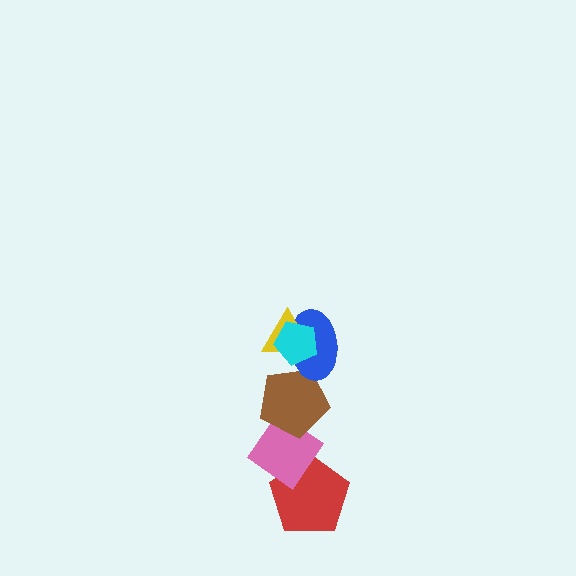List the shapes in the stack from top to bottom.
From top to bottom: the cyan pentagon, the yellow triangle, the blue ellipse, the brown pentagon, the pink diamond, the red pentagon.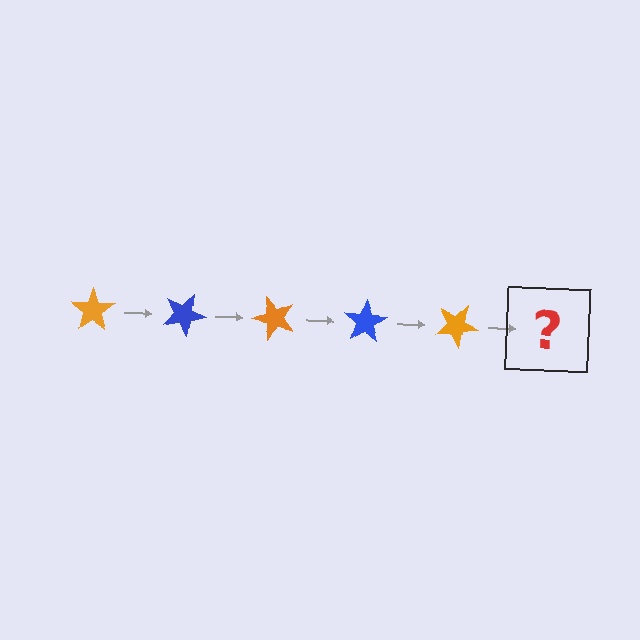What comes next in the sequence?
The next element should be a blue star, rotated 125 degrees from the start.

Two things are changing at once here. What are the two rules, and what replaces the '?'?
The two rules are that it rotates 25 degrees each step and the color cycles through orange and blue. The '?' should be a blue star, rotated 125 degrees from the start.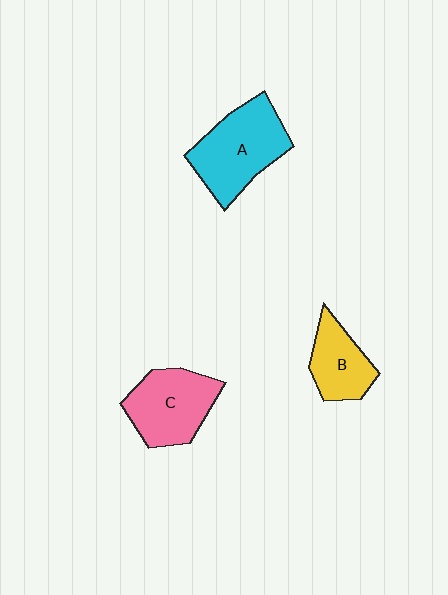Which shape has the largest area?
Shape A (cyan).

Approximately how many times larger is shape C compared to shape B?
Approximately 1.4 times.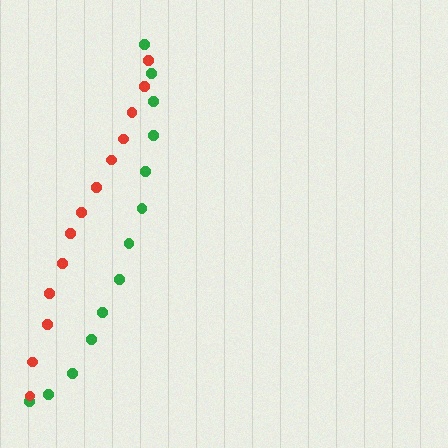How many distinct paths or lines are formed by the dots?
There are 2 distinct paths.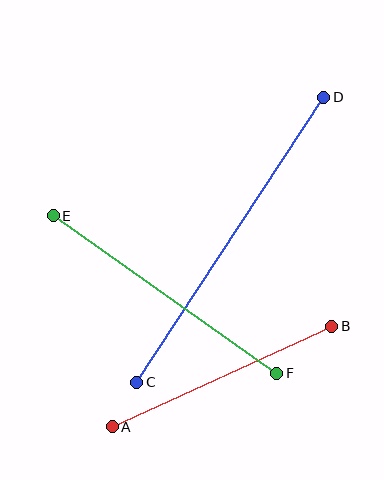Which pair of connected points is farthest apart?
Points C and D are farthest apart.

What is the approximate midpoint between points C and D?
The midpoint is at approximately (230, 240) pixels.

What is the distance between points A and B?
The distance is approximately 242 pixels.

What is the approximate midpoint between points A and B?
The midpoint is at approximately (222, 377) pixels.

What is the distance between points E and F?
The distance is approximately 274 pixels.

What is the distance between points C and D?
The distance is approximately 341 pixels.